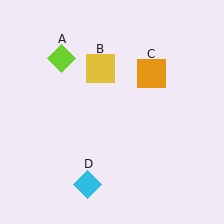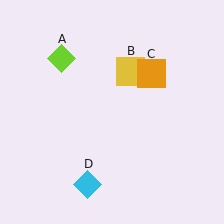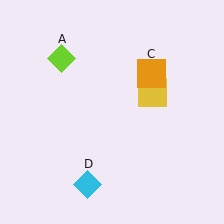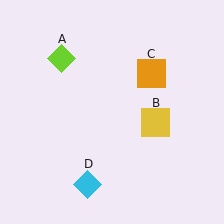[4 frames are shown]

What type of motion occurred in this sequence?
The yellow square (object B) rotated clockwise around the center of the scene.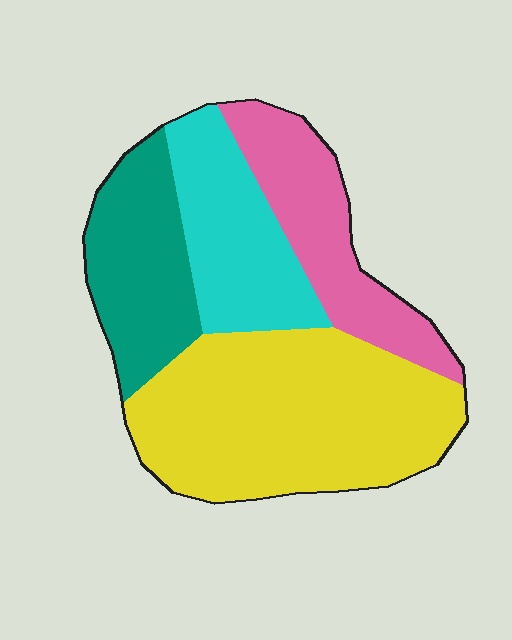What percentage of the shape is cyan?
Cyan takes up about one fifth (1/5) of the shape.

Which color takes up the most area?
Yellow, at roughly 40%.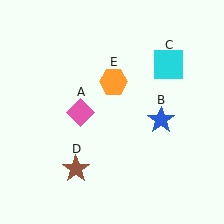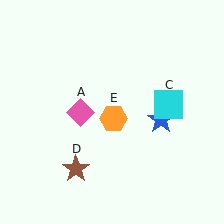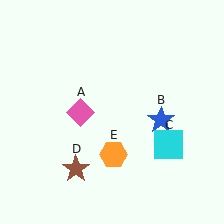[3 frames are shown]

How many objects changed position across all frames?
2 objects changed position: cyan square (object C), orange hexagon (object E).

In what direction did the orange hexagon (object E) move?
The orange hexagon (object E) moved down.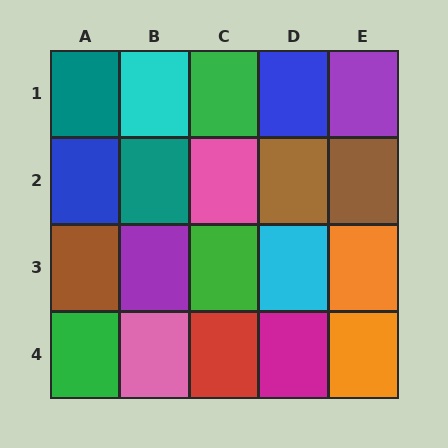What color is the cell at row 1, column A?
Teal.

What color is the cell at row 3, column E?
Orange.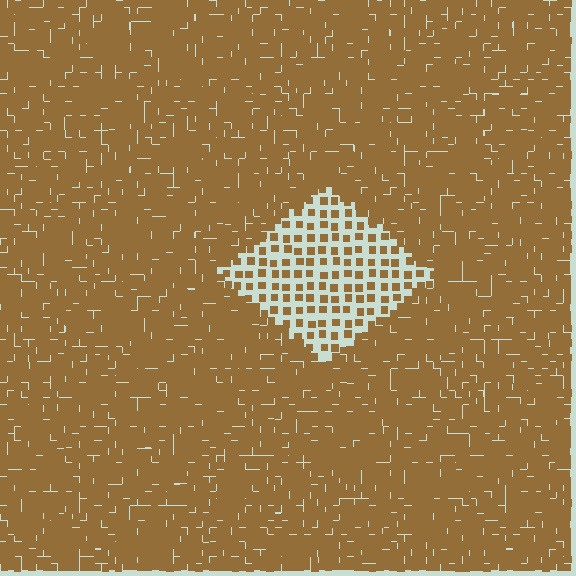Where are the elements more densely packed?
The elements are more densely packed outside the diamond boundary.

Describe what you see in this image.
The image contains small brown elements arranged at two different densities. A diamond-shaped region is visible where the elements are less densely packed than the surrounding area.